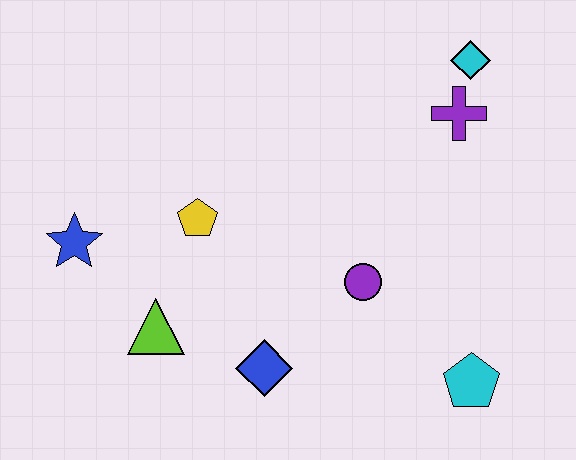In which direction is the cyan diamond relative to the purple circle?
The cyan diamond is above the purple circle.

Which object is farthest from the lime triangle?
The cyan diamond is farthest from the lime triangle.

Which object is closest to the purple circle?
The blue diamond is closest to the purple circle.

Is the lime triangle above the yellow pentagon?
No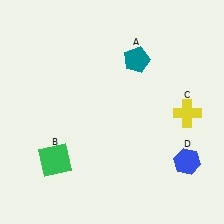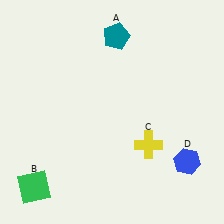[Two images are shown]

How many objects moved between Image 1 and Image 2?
3 objects moved between the two images.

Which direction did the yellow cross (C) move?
The yellow cross (C) moved left.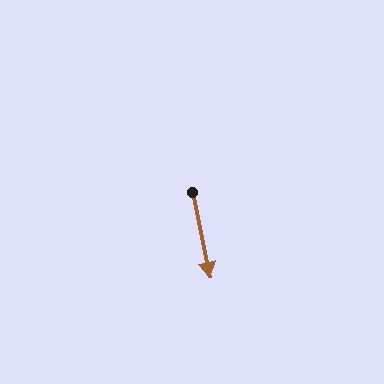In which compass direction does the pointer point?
South.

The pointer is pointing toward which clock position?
Roughly 6 o'clock.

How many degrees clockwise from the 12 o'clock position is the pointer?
Approximately 168 degrees.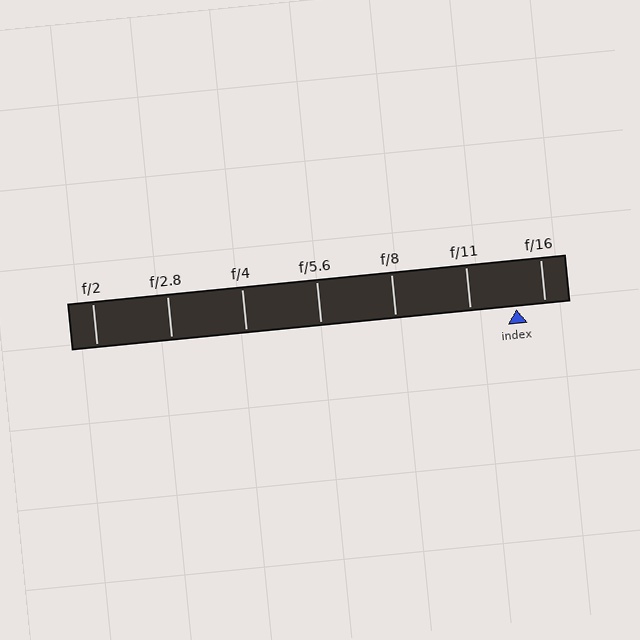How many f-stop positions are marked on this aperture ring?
There are 7 f-stop positions marked.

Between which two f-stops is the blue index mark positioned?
The index mark is between f/11 and f/16.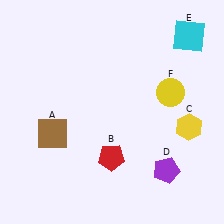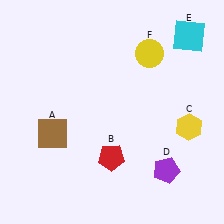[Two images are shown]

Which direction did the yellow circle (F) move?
The yellow circle (F) moved up.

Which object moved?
The yellow circle (F) moved up.